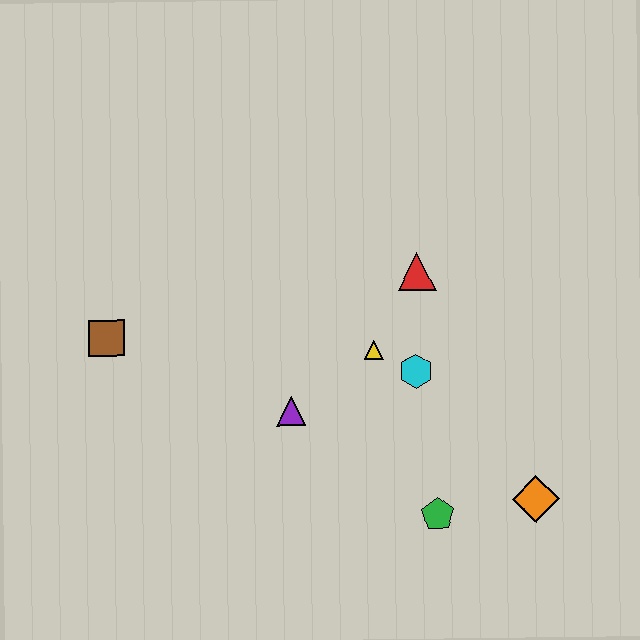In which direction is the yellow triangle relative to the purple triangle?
The yellow triangle is to the right of the purple triangle.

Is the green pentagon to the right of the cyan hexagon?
Yes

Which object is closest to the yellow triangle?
The cyan hexagon is closest to the yellow triangle.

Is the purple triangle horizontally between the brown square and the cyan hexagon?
Yes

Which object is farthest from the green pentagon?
The brown square is farthest from the green pentagon.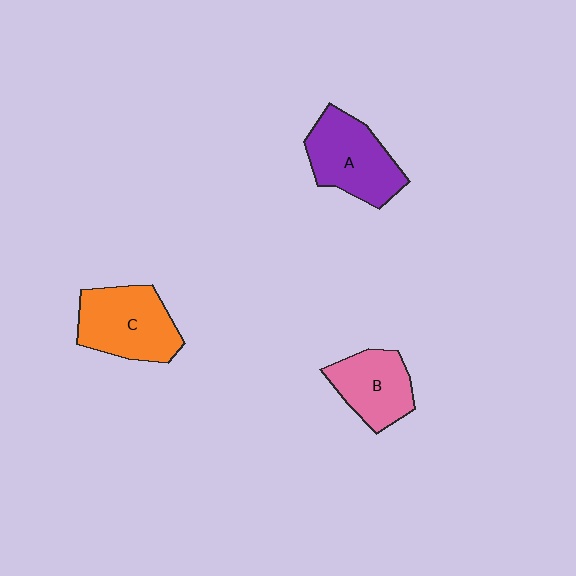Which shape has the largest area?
Shape C (orange).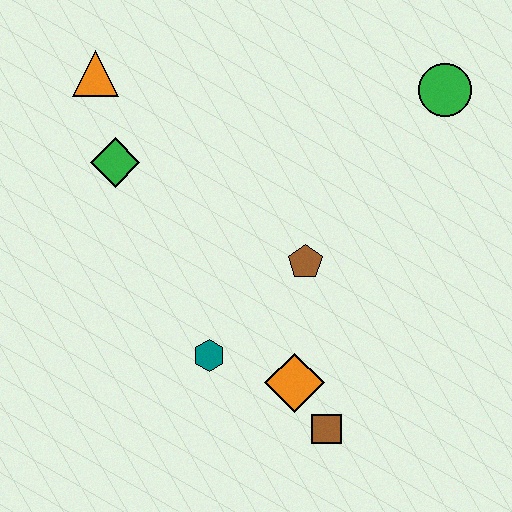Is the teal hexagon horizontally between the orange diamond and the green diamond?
Yes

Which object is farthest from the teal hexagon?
The green circle is farthest from the teal hexagon.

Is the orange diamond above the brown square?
Yes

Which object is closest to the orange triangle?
The green diamond is closest to the orange triangle.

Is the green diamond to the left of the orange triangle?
No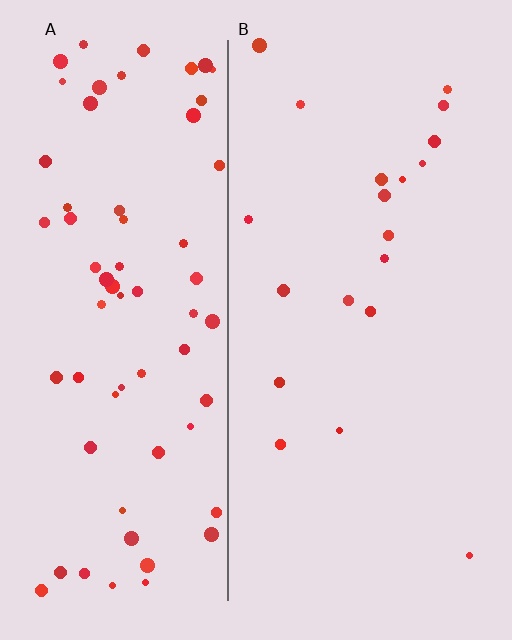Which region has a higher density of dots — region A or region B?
A (the left).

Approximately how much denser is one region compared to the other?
Approximately 3.4× — region A over region B.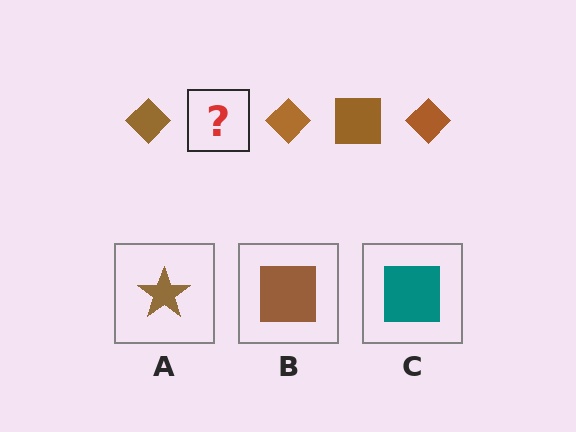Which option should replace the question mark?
Option B.